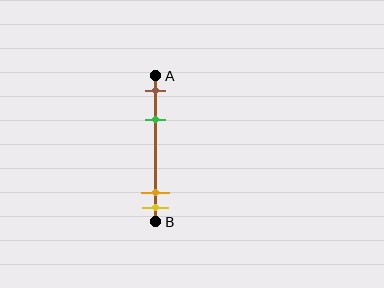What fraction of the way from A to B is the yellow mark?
The yellow mark is approximately 90% (0.9) of the way from A to B.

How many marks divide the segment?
There are 4 marks dividing the segment.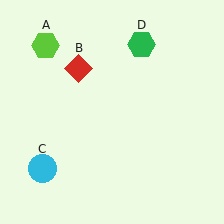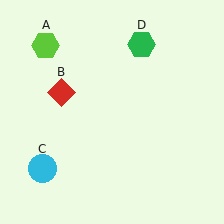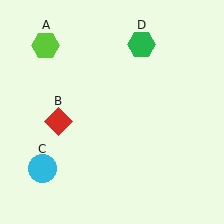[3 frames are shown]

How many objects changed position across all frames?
1 object changed position: red diamond (object B).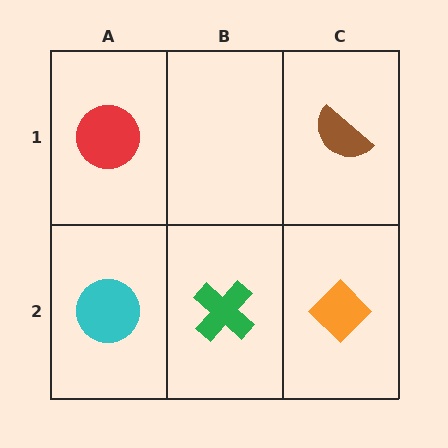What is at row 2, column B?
A green cross.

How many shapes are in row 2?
3 shapes.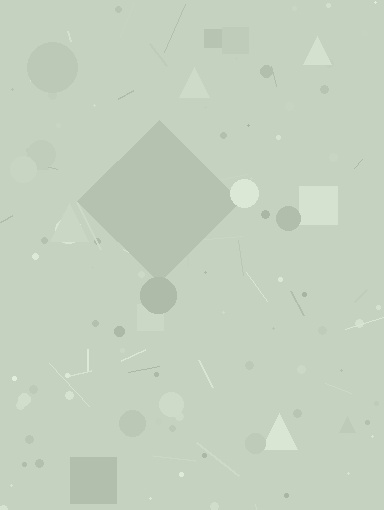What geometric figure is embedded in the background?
A diamond is embedded in the background.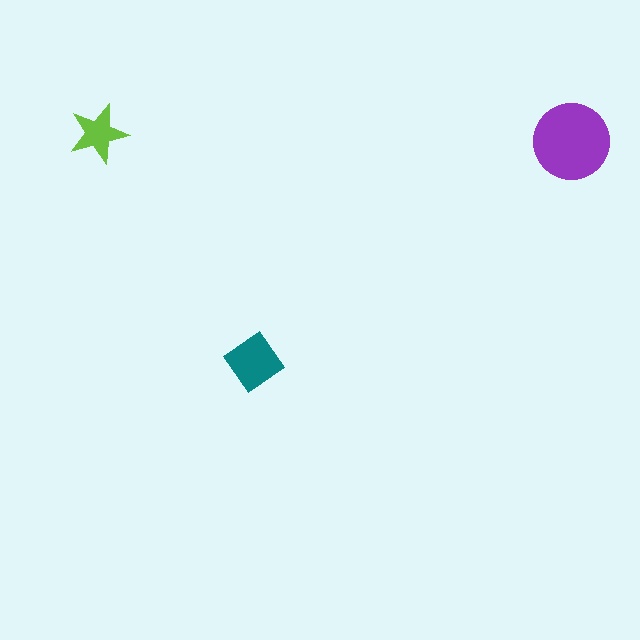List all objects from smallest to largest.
The lime star, the teal diamond, the purple circle.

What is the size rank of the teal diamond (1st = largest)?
2nd.